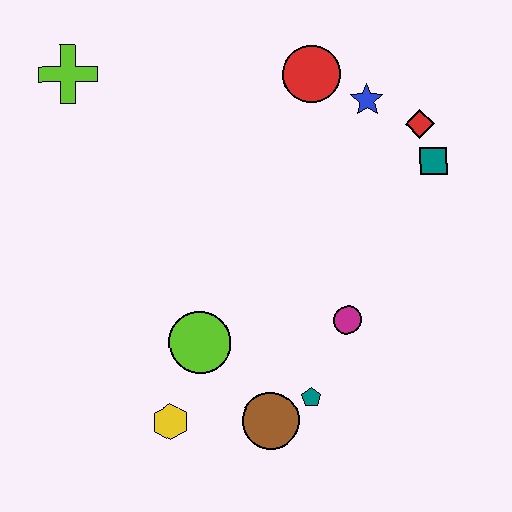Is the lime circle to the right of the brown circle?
No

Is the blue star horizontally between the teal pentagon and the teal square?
Yes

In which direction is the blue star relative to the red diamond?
The blue star is to the left of the red diamond.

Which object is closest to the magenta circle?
The teal pentagon is closest to the magenta circle.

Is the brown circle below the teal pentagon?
Yes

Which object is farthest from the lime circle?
The red diamond is farthest from the lime circle.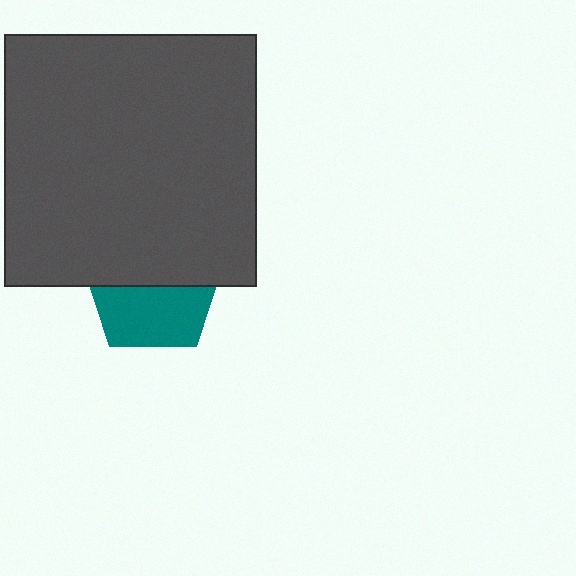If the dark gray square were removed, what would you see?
You would see the complete teal pentagon.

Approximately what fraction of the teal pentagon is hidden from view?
Roughly 52% of the teal pentagon is hidden behind the dark gray square.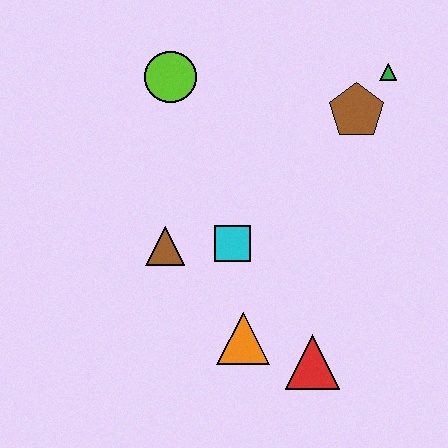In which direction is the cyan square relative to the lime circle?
The cyan square is below the lime circle.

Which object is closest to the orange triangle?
The red triangle is closest to the orange triangle.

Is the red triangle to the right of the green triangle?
No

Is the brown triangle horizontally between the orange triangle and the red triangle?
No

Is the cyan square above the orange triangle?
Yes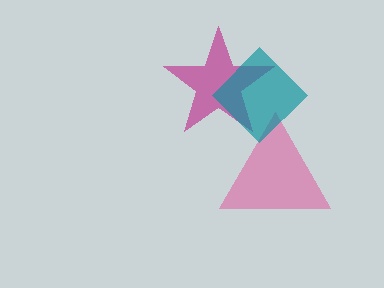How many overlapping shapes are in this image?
There are 3 overlapping shapes in the image.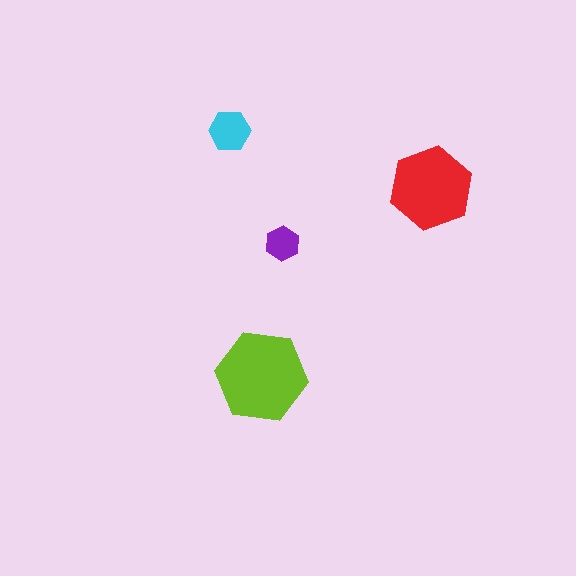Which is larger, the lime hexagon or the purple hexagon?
The lime one.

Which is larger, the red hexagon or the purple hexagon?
The red one.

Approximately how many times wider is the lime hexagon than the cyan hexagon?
About 2 times wider.